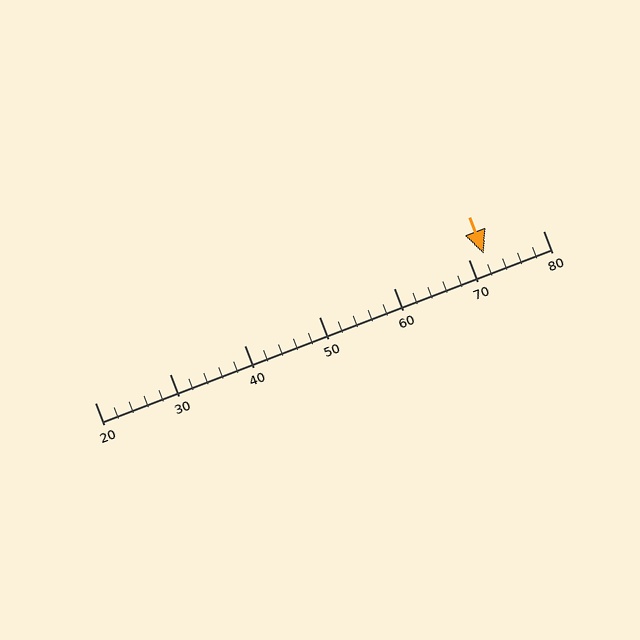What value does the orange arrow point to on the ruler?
The orange arrow points to approximately 72.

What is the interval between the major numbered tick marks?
The major tick marks are spaced 10 units apart.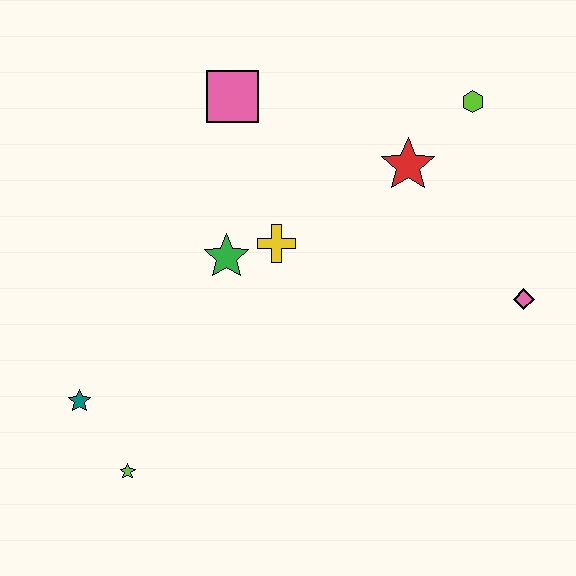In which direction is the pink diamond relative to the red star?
The pink diamond is below the red star.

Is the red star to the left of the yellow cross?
No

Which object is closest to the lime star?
The teal star is closest to the lime star.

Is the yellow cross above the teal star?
Yes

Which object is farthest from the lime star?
The lime hexagon is farthest from the lime star.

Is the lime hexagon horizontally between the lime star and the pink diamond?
Yes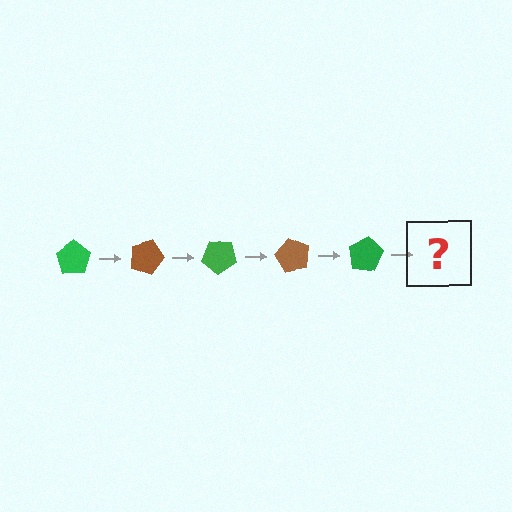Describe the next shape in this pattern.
It should be a brown pentagon, rotated 100 degrees from the start.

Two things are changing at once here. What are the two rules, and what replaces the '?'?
The two rules are that it rotates 20 degrees each step and the color cycles through green and brown. The '?' should be a brown pentagon, rotated 100 degrees from the start.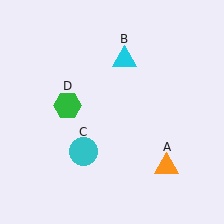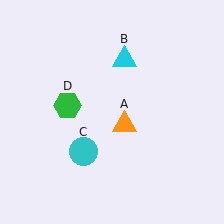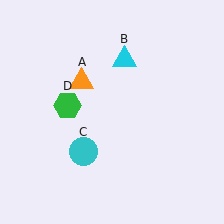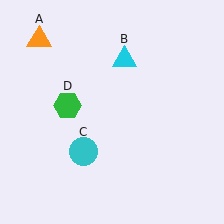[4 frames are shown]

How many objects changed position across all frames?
1 object changed position: orange triangle (object A).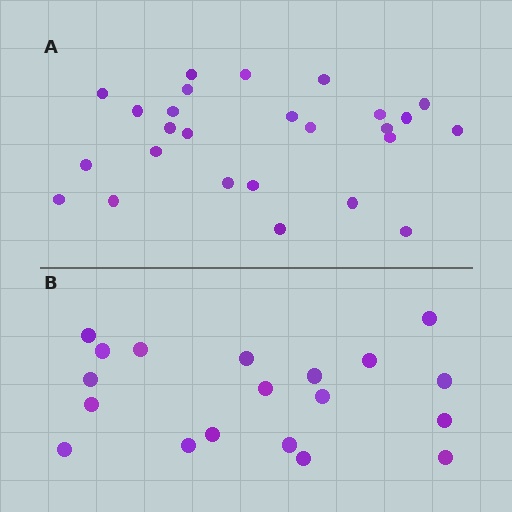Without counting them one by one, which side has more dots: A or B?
Region A (the top region) has more dots.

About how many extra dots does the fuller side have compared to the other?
Region A has roughly 8 or so more dots than region B.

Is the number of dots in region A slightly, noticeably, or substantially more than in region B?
Region A has noticeably more, but not dramatically so. The ratio is roughly 1.4 to 1.